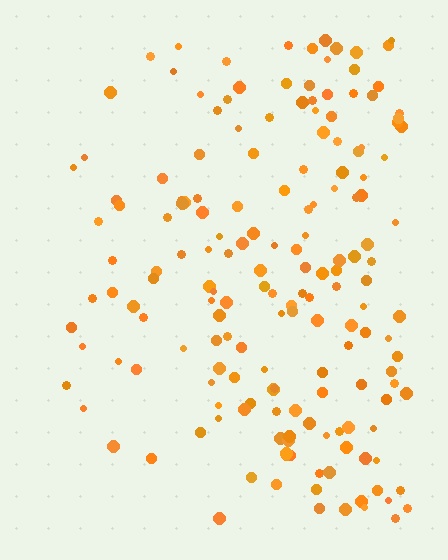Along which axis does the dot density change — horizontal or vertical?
Horizontal.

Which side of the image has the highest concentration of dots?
The right.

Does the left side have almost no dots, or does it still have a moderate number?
Still a moderate number, just noticeably fewer than the right.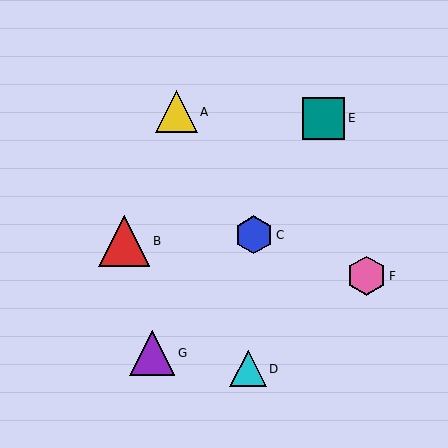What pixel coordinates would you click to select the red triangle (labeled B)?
Click at (124, 241) to select the red triangle B.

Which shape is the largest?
The red triangle (labeled B) is the largest.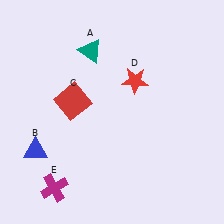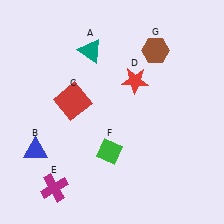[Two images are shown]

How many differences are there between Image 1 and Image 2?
There are 2 differences between the two images.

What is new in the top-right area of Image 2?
A brown hexagon (G) was added in the top-right area of Image 2.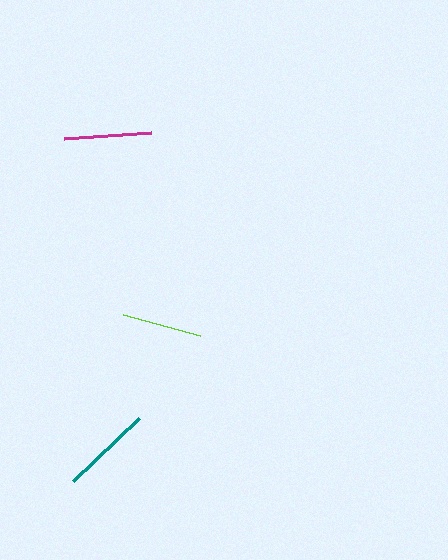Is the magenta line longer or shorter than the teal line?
The teal line is longer than the magenta line.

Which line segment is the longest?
The teal line is the longest at approximately 91 pixels.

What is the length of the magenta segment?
The magenta segment is approximately 87 pixels long.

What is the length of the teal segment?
The teal segment is approximately 91 pixels long.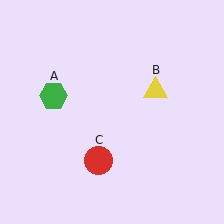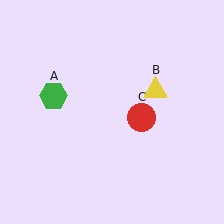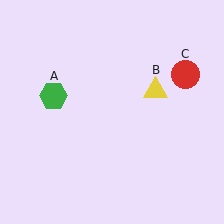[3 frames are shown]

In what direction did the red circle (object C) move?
The red circle (object C) moved up and to the right.